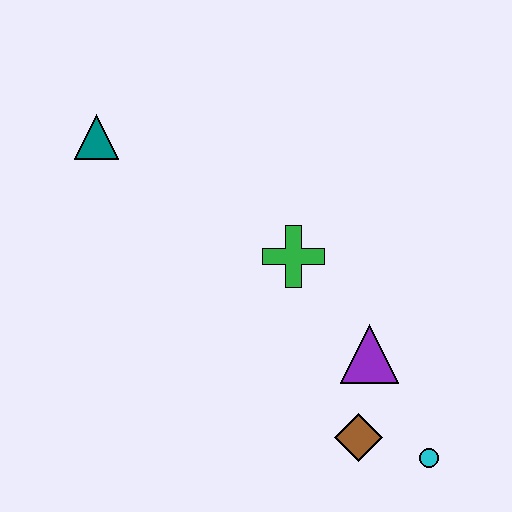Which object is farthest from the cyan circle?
The teal triangle is farthest from the cyan circle.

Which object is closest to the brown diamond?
The cyan circle is closest to the brown diamond.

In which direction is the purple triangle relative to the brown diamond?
The purple triangle is above the brown diamond.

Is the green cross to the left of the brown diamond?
Yes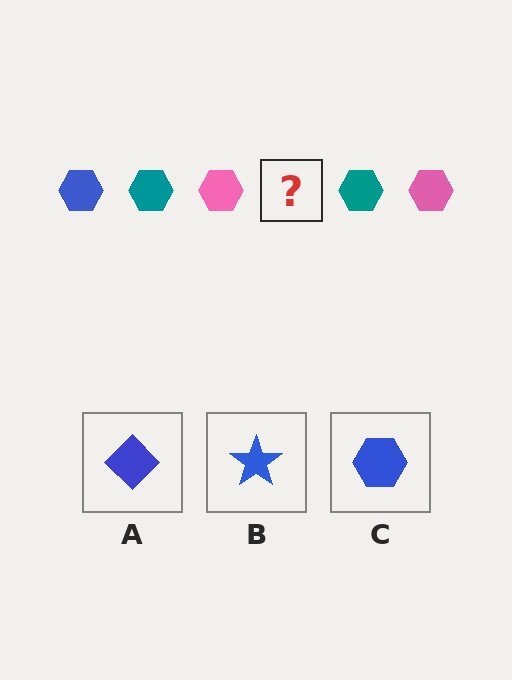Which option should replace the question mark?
Option C.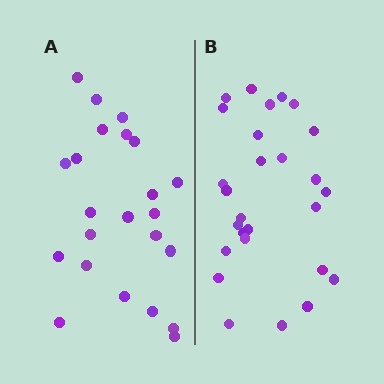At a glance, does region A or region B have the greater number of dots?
Region B (the right region) has more dots.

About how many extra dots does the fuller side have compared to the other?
Region B has about 4 more dots than region A.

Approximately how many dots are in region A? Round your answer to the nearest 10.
About 20 dots. (The exact count is 23, which rounds to 20.)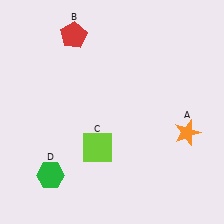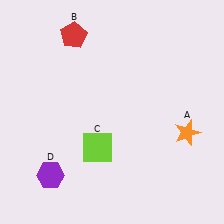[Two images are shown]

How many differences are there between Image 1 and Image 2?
There is 1 difference between the two images.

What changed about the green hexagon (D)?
In Image 1, D is green. In Image 2, it changed to purple.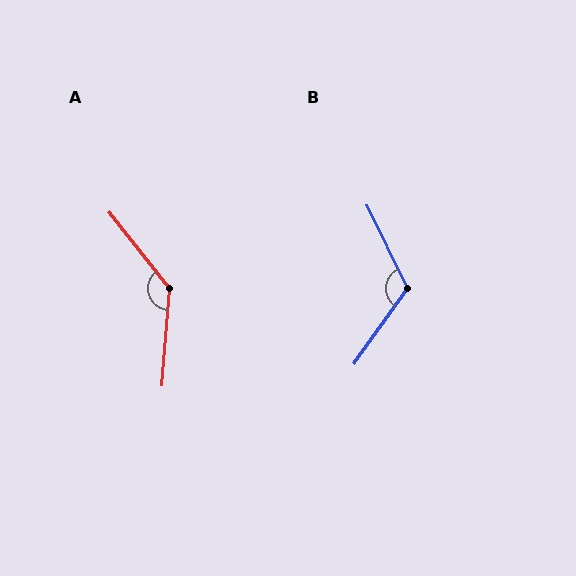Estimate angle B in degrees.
Approximately 119 degrees.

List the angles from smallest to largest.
B (119°), A (137°).